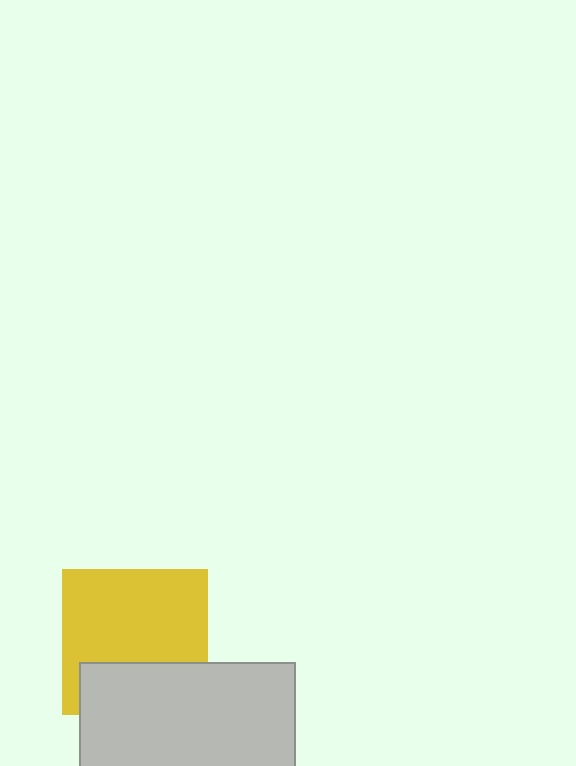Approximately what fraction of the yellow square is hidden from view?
Roughly 32% of the yellow square is hidden behind the light gray rectangle.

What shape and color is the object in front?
The object in front is a light gray rectangle.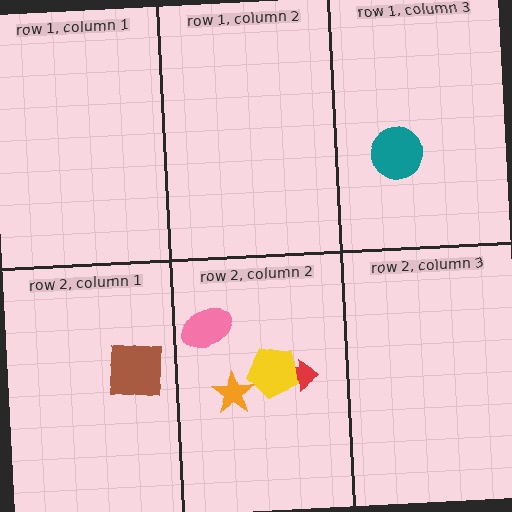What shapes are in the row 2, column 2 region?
The red arrow, the yellow pentagon, the orange star, the pink ellipse.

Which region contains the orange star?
The row 2, column 2 region.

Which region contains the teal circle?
The row 1, column 3 region.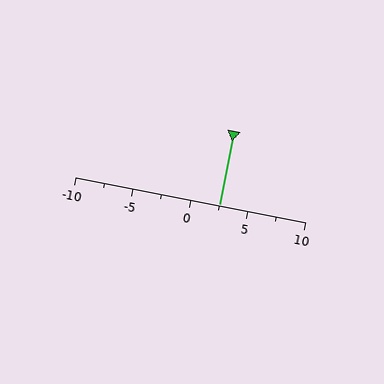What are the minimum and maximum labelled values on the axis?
The axis runs from -10 to 10.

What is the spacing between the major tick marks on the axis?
The major ticks are spaced 5 apart.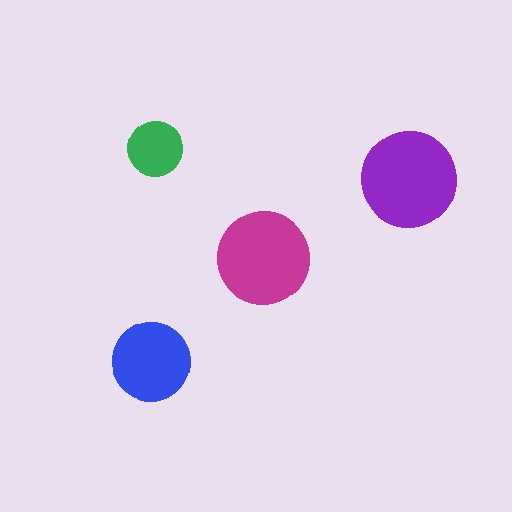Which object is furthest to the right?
The purple circle is rightmost.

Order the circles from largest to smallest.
the purple one, the magenta one, the blue one, the green one.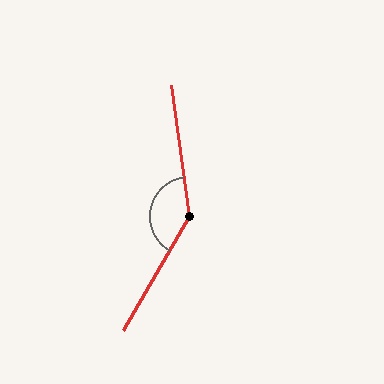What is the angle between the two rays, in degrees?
Approximately 142 degrees.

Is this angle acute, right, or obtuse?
It is obtuse.